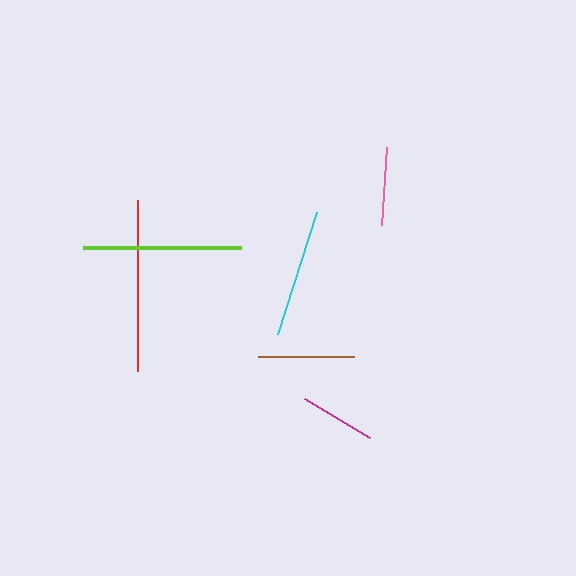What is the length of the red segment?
The red segment is approximately 171 pixels long.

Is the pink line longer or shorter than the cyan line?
The cyan line is longer than the pink line.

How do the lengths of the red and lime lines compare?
The red and lime lines are approximately the same length.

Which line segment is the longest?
The red line is the longest at approximately 171 pixels.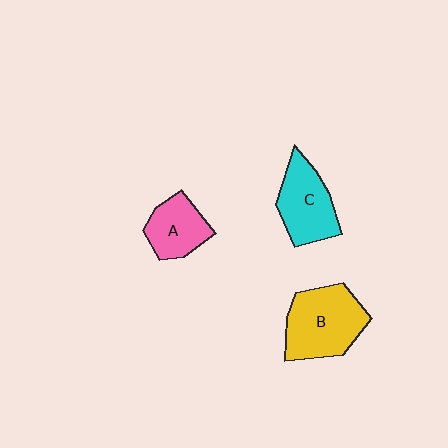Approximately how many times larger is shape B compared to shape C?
Approximately 1.3 times.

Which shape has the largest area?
Shape B (yellow).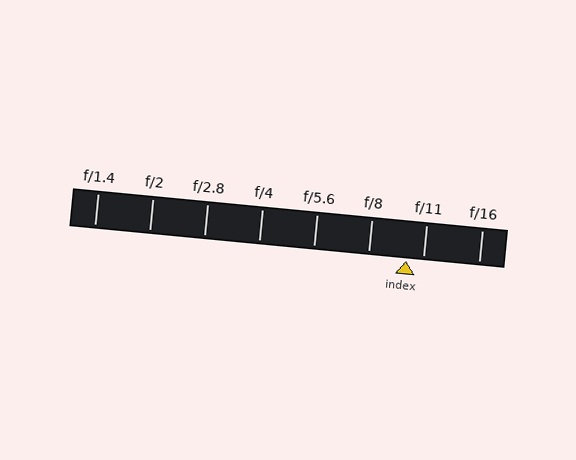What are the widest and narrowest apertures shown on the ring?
The widest aperture shown is f/1.4 and the narrowest is f/16.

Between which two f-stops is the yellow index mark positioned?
The index mark is between f/8 and f/11.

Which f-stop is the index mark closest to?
The index mark is closest to f/11.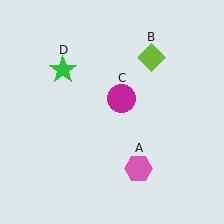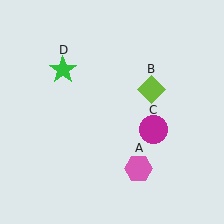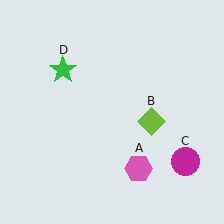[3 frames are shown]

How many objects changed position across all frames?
2 objects changed position: lime diamond (object B), magenta circle (object C).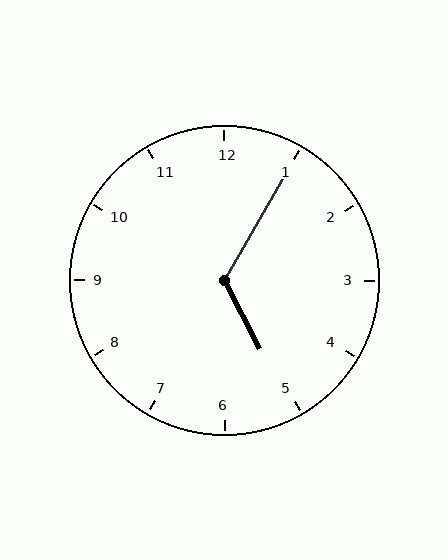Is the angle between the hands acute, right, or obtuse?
It is obtuse.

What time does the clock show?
5:05.